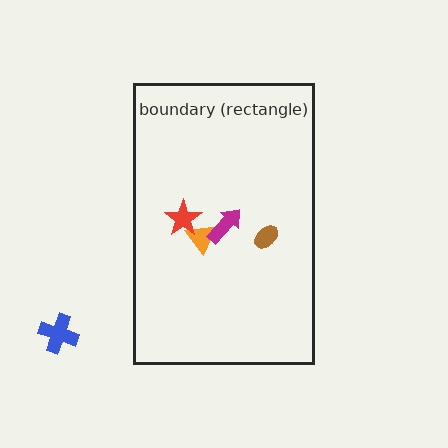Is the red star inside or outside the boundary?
Inside.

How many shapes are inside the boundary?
4 inside, 1 outside.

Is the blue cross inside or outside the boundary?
Outside.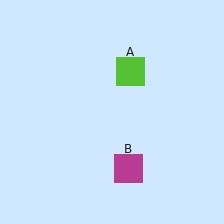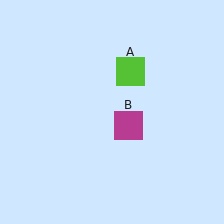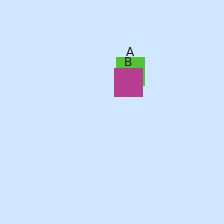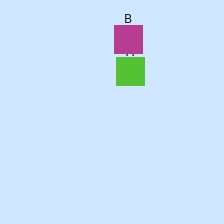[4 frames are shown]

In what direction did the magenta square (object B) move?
The magenta square (object B) moved up.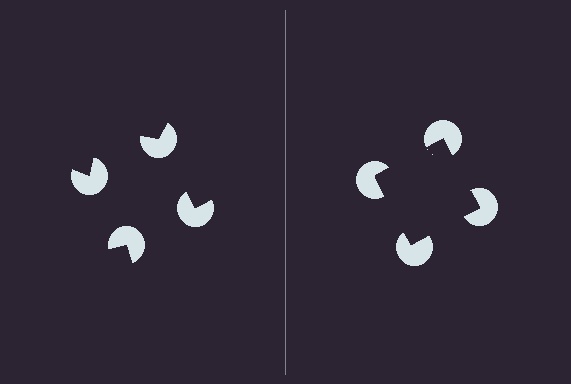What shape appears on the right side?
An illusory square.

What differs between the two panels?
The pac-man discs are positioned identically on both sides; only the wedge orientations differ. On the right they align to a square; on the left they are misaligned.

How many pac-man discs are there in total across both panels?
8 — 4 on each side.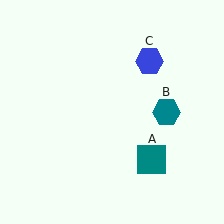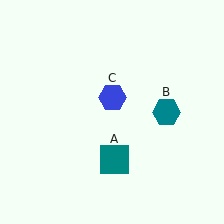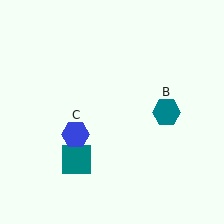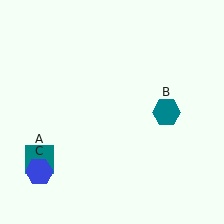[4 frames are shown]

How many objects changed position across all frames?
2 objects changed position: teal square (object A), blue hexagon (object C).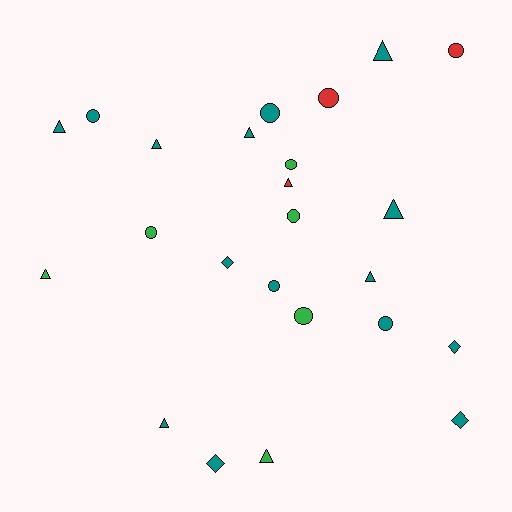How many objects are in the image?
There are 24 objects.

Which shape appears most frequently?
Circle, with 10 objects.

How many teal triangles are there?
There are 7 teal triangles.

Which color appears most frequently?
Teal, with 15 objects.